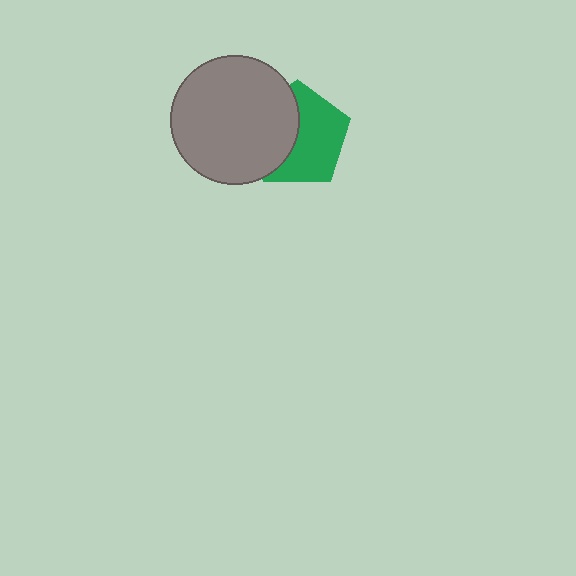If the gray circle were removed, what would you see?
You would see the complete green pentagon.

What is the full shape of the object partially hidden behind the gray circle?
The partially hidden object is a green pentagon.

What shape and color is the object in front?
The object in front is a gray circle.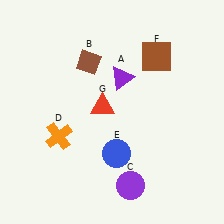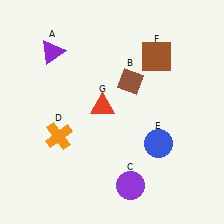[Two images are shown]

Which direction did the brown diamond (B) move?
The brown diamond (B) moved right.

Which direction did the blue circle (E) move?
The blue circle (E) moved right.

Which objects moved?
The objects that moved are: the purple triangle (A), the brown diamond (B), the blue circle (E).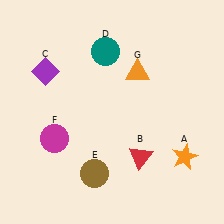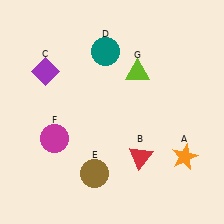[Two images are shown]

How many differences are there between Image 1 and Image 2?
There is 1 difference between the two images.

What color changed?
The triangle (G) changed from orange in Image 1 to lime in Image 2.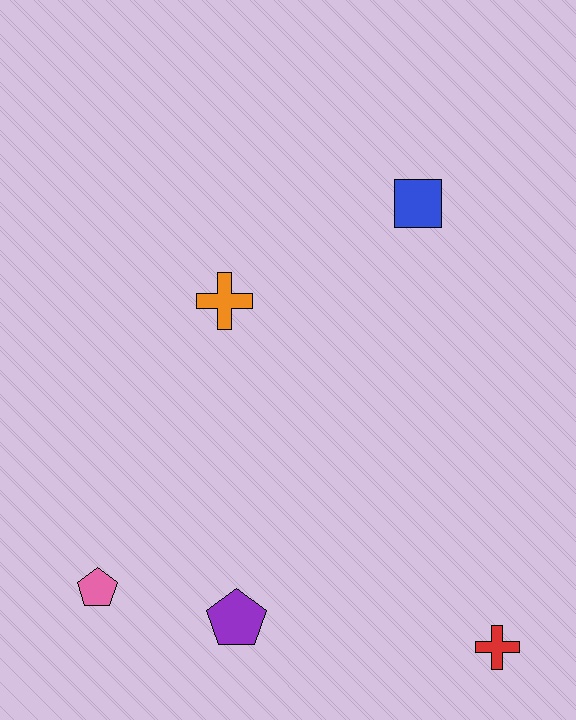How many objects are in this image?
There are 5 objects.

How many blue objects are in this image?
There is 1 blue object.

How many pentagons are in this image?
There are 2 pentagons.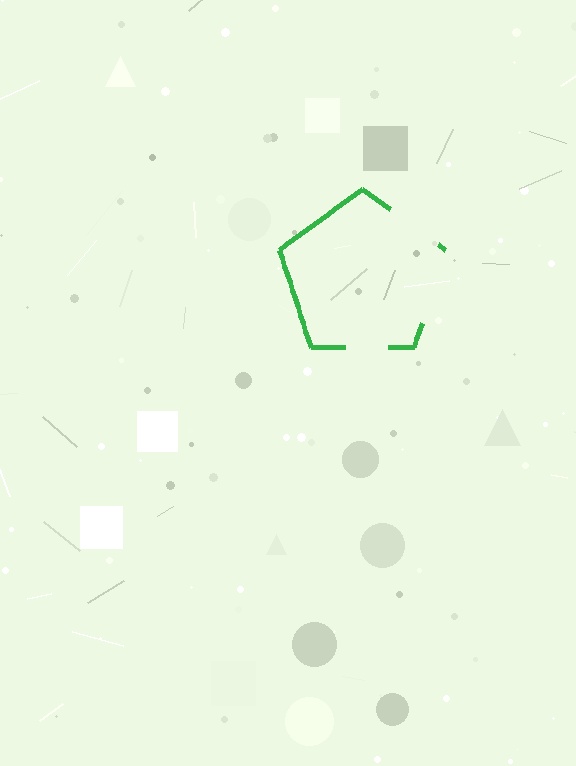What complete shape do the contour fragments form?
The contour fragments form a pentagon.